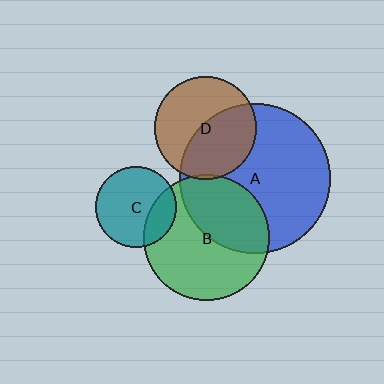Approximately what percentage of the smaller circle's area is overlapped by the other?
Approximately 50%.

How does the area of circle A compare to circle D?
Approximately 2.1 times.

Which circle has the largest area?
Circle A (blue).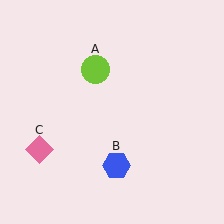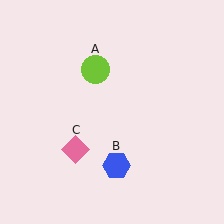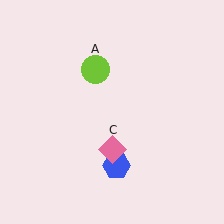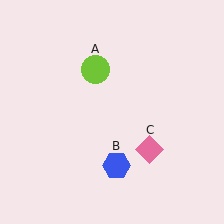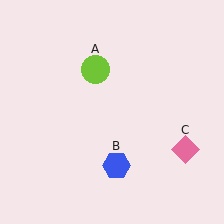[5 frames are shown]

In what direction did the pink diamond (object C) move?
The pink diamond (object C) moved right.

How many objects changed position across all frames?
1 object changed position: pink diamond (object C).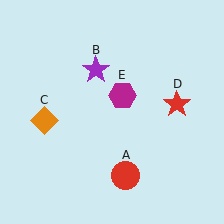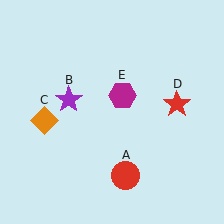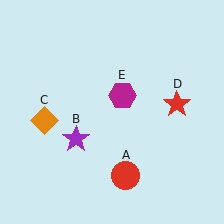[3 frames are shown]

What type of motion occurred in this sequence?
The purple star (object B) rotated counterclockwise around the center of the scene.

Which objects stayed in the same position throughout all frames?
Red circle (object A) and orange diamond (object C) and red star (object D) and magenta hexagon (object E) remained stationary.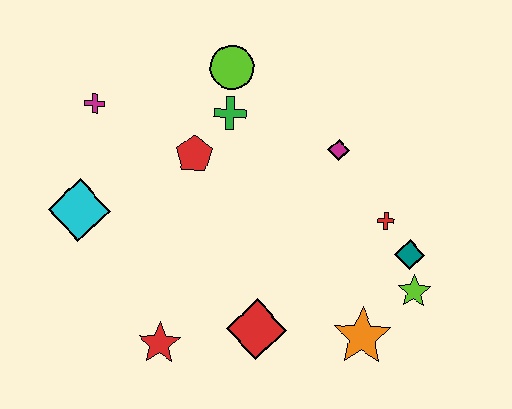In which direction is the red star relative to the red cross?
The red star is to the left of the red cross.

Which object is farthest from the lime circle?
The orange star is farthest from the lime circle.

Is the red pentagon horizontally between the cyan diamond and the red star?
No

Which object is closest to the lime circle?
The green cross is closest to the lime circle.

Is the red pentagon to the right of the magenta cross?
Yes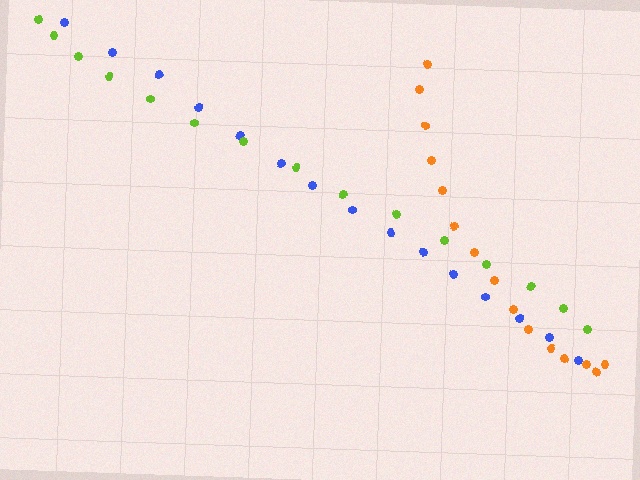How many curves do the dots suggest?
There are 3 distinct paths.